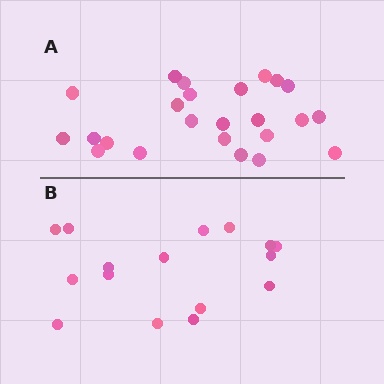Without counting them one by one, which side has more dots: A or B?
Region A (the top region) has more dots.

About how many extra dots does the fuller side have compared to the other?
Region A has roughly 8 or so more dots than region B.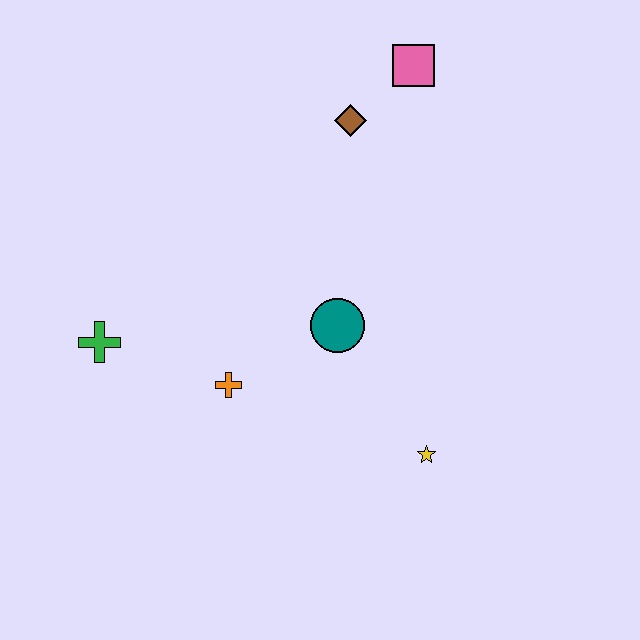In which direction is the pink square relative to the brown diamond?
The pink square is to the right of the brown diamond.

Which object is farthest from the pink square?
The green cross is farthest from the pink square.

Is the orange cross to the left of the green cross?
No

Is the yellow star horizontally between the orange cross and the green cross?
No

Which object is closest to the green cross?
The orange cross is closest to the green cross.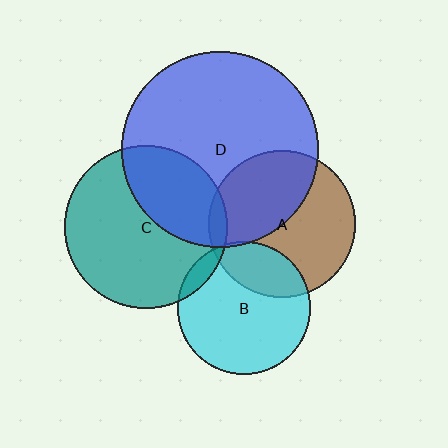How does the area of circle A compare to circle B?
Approximately 1.2 times.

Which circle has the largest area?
Circle D (blue).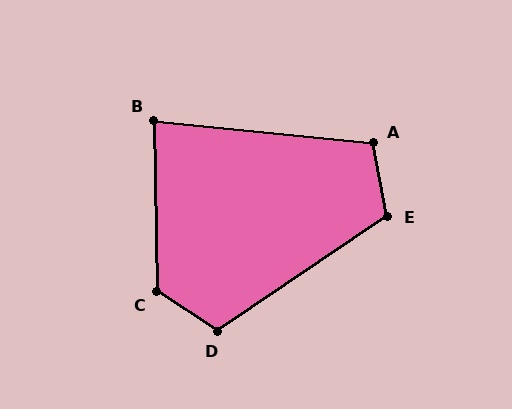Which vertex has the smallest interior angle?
B, at approximately 83 degrees.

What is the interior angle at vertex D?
Approximately 113 degrees (obtuse).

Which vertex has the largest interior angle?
C, at approximately 124 degrees.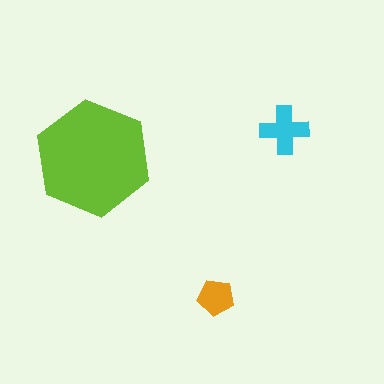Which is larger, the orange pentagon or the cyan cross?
The cyan cross.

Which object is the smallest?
The orange pentagon.